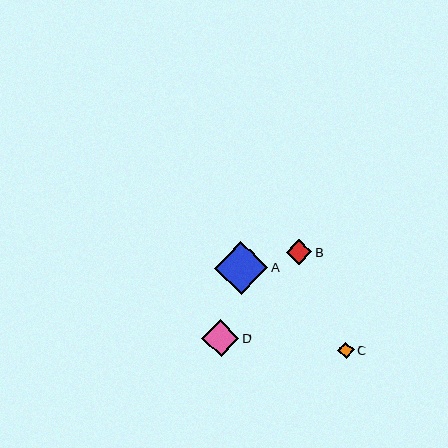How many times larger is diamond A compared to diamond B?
Diamond A is approximately 2.1 times the size of diamond B.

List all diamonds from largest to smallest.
From largest to smallest: A, D, B, C.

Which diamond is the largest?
Diamond A is the largest with a size of approximately 53 pixels.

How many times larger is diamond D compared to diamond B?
Diamond D is approximately 1.4 times the size of diamond B.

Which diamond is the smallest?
Diamond C is the smallest with a size of approximately 16 pixels.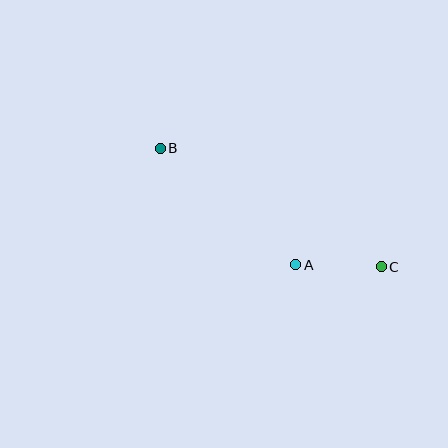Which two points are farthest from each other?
Points B and C are farthest from each other.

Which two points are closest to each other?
Points A and C are closest to each other.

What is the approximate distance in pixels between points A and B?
The distance between A and B is approximately 179 pixels.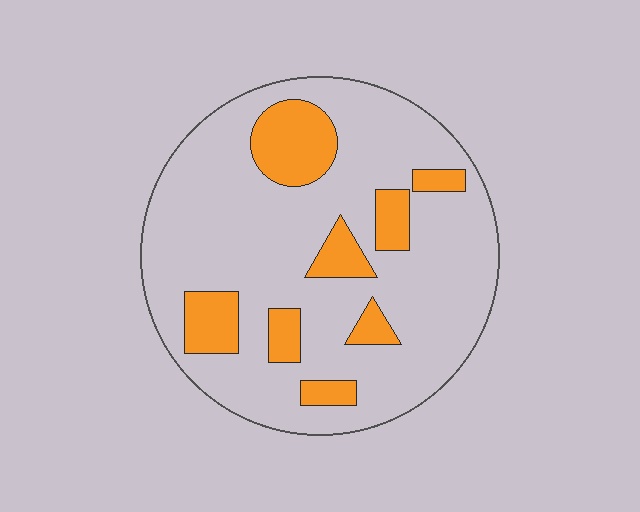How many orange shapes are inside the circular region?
8.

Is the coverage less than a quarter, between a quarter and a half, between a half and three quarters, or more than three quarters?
Less than a quarter.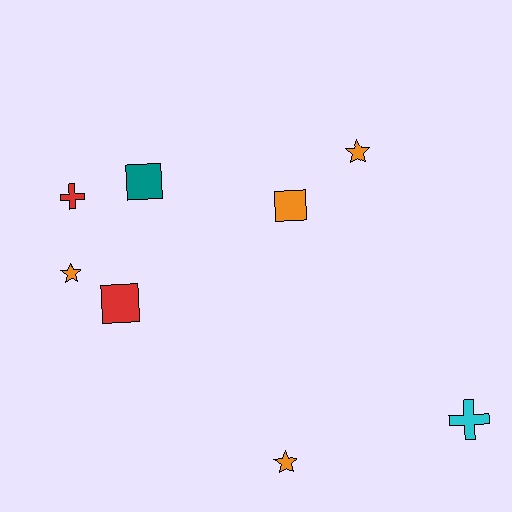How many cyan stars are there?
There are no cyan stars.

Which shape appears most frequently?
Star, with 3 objects.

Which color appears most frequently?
Orange, with 4 objects.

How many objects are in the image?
There are 8 objects.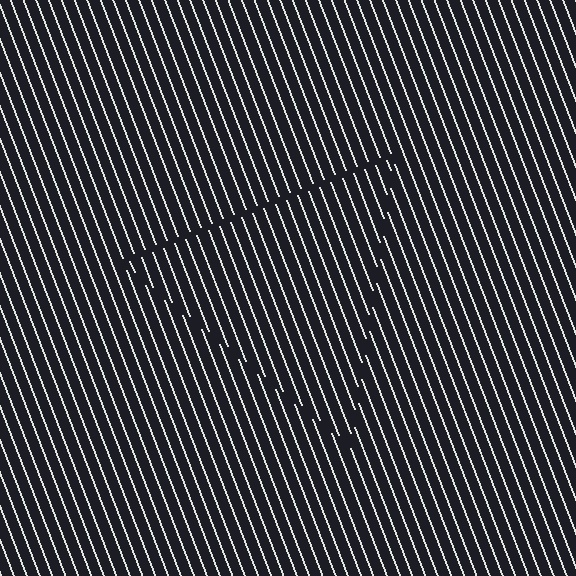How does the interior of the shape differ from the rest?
The interior of the shape contains the same grating, shifted by half a period — the contour is defined by the phase discontinuity where line-ends from the inner and outer gratings abut.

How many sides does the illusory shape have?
3 sides — the line-ends trace a triangle.